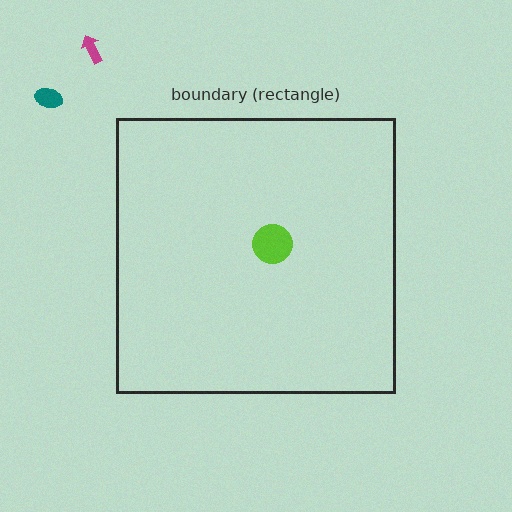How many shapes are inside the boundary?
1 inside, 2 outside.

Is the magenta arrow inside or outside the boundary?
Outside.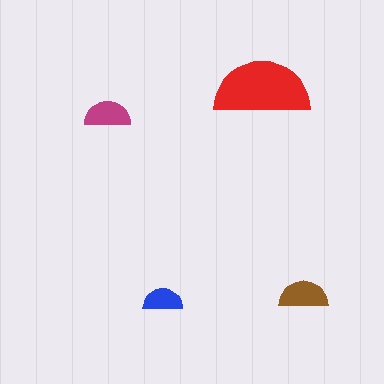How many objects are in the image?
There are 4 objects in the image.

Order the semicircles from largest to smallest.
the red one, the brown one, the magenta one, the blue one.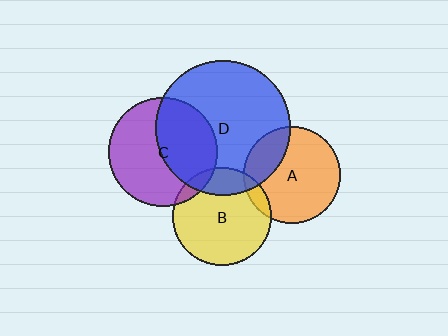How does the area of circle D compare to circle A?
Approximately 1.9 times.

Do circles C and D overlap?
Yes.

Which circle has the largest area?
Circle D (blue).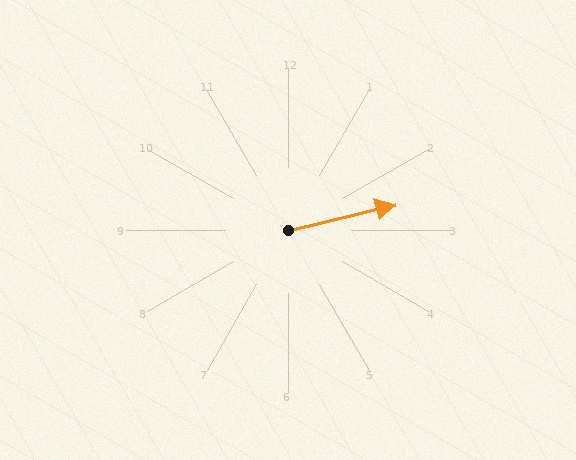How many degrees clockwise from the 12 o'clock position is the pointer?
Approximately 77 degrees.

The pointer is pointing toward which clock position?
Roughly 3 o'clock.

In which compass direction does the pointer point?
East.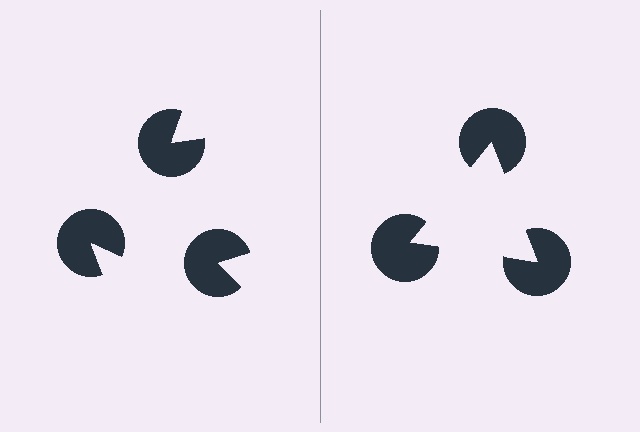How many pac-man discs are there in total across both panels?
6 — 3 on each side.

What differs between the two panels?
The pac-man discs are positioned identically on both sides; only the wedge orientations differ. On the right they align to a triangle; on the left they are misaligned.